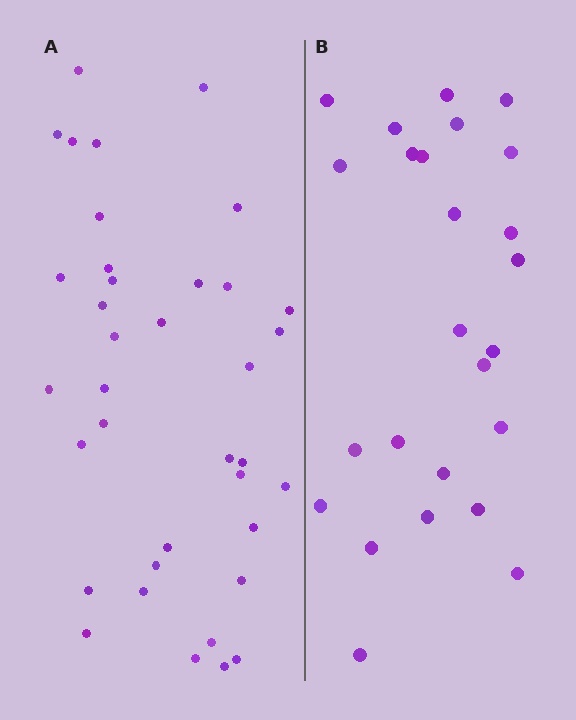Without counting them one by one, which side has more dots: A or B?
Region A (the left region) has more dots.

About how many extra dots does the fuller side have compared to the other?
Region A has roughly 12 or so more dots than region B.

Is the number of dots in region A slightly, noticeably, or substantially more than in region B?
Region A has substantially more. The ratio is roughly 1.5 to 1.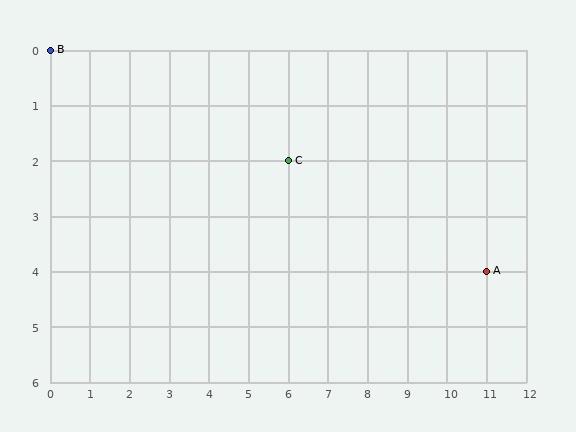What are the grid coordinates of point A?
Point A is at grid coordinates (11, 4).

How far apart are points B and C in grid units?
Points B and C are 6 columns and 2 rows apart (about 6.3 grid units diagonally).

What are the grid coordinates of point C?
Point C is at grid coordinates (6, 2).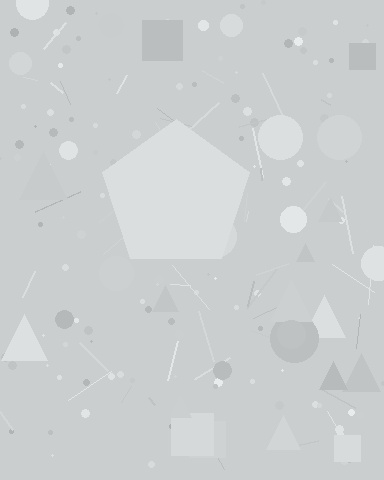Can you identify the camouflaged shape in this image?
The camouflaged shape is a pentagon.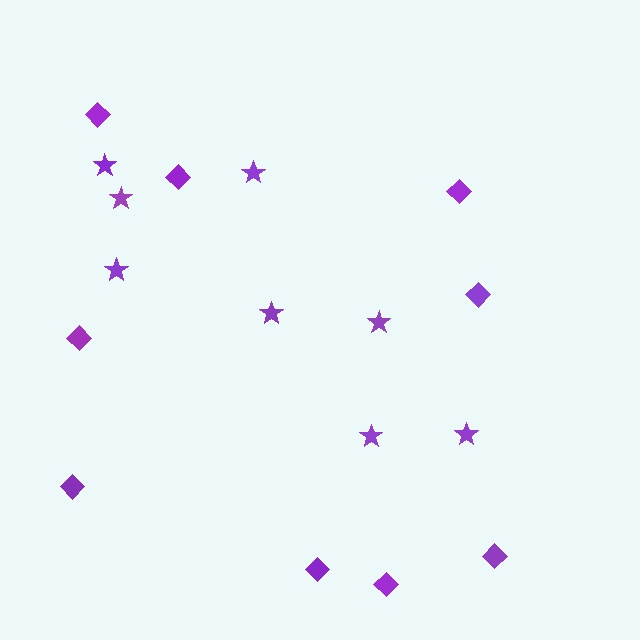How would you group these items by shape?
There are 2 groups: one group of stars (8) and one group of diamonds (9).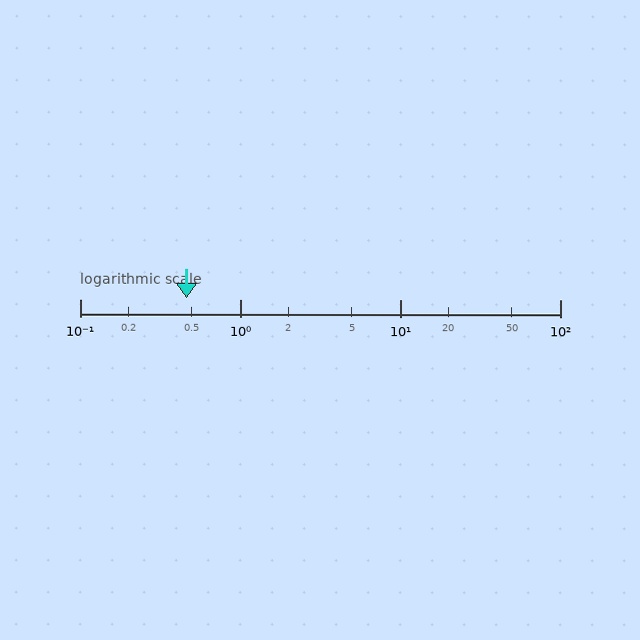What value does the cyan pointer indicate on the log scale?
The pointer indicates approximately 0.46.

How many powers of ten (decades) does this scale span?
The scale spans 3 decades, from 0.1 to 100.